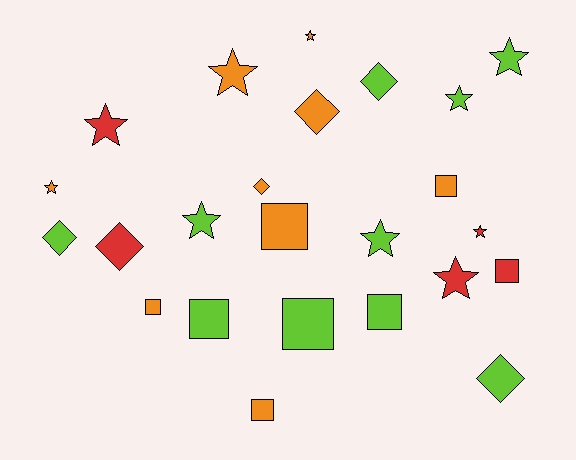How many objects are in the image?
There are 24 objects.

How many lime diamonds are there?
There are 3 lime diamonds.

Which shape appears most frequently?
Star, with 10 objects.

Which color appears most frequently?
Lime, with 10 objects.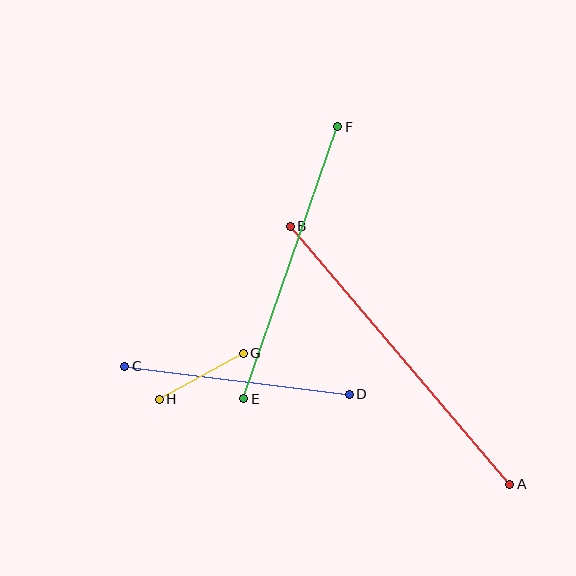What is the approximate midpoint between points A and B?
The midpoint is at approximately (400, 355) pixels.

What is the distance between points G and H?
The distance is approximately 96 pixels.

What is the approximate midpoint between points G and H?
The midpoint is at approximately (201, 376) pixels.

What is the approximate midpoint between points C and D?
The midpoint is at approximately (237, 380) pixels.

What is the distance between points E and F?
The distance is approximately 288 pixels.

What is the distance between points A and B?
The distance is approximately 339 pixels.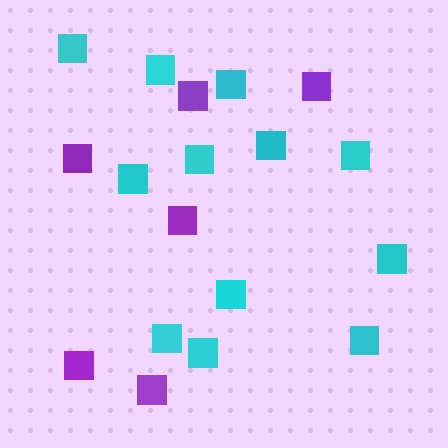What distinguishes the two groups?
There are 2 groups: one group of cyan squares (12) and one group of purple squares (6).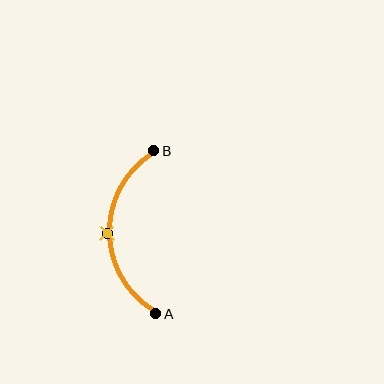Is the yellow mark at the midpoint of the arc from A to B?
Yes. The yellow mark lies on the arc at equal arc-length from both A and B — it is the arc midpoint.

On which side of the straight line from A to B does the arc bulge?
The arc bulges to the left of the straight line connecting A and B.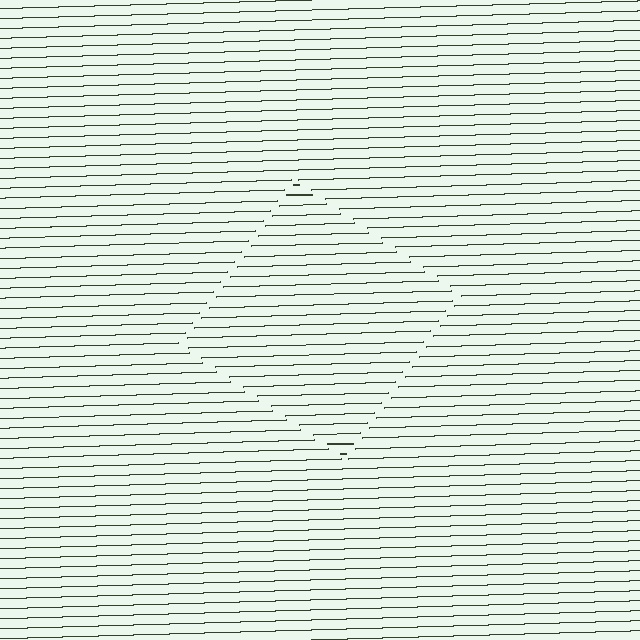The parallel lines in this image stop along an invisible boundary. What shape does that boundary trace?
An illusory square. The interior of the shape contains the same grating, shifted by half a period — the contour is defined by the phase discontinuity where line-ends from the inner and outer gratings abut.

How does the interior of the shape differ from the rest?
The interior of the shape contains the same grating, shifted by half a period — the contour is defined by the phase discontinuity where line-ends from the inner and outer gratings abut.